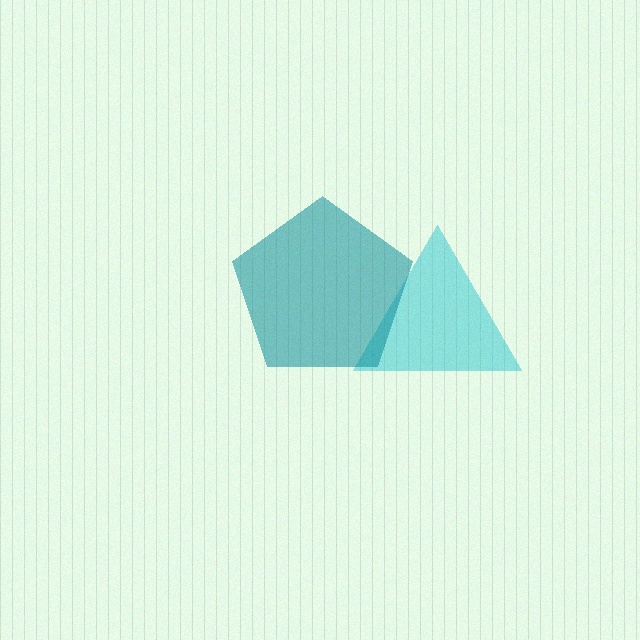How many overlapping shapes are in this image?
There are 2 overlapping shapes in the image.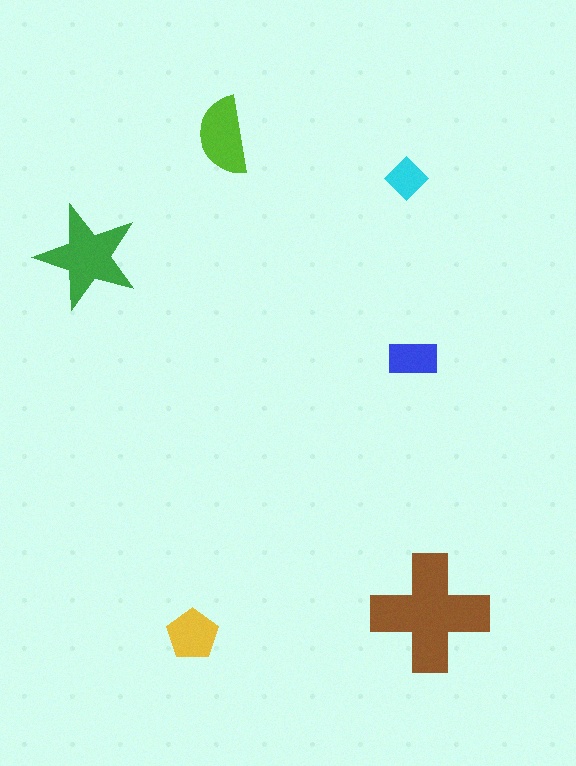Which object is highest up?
The lime semicircle is topmost.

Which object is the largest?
The brown cross.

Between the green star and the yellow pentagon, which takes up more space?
The green star.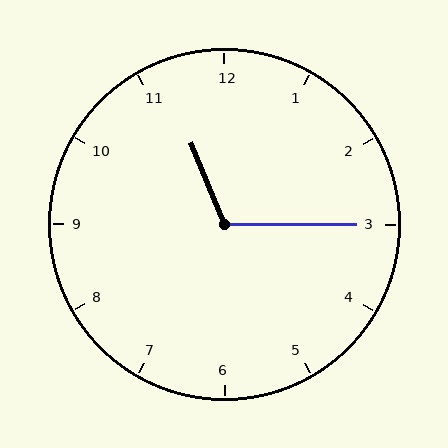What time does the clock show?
11:15.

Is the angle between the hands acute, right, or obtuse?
It is obtuse.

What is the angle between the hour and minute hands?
Approximately 112 degrees.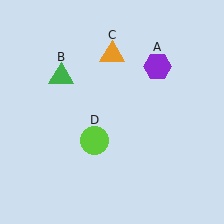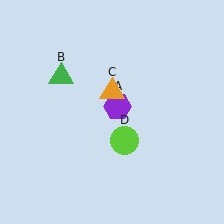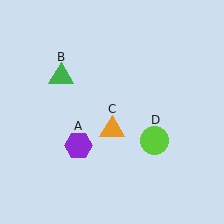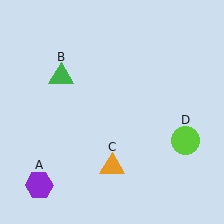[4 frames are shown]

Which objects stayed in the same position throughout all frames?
Green triangle (object B) remained stationary.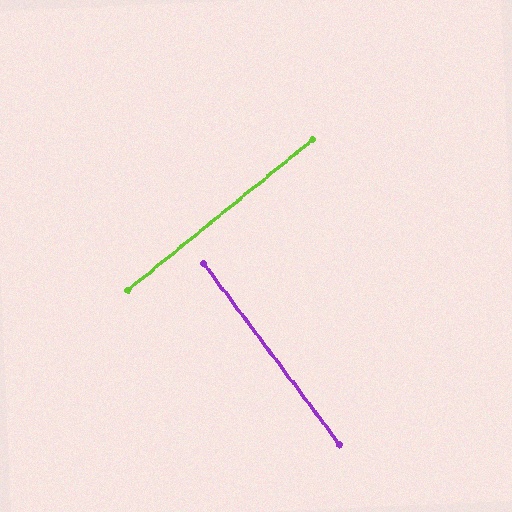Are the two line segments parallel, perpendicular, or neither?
Perpendicular — they meet at approximately 88°.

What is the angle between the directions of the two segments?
Approximately 88 degrees.